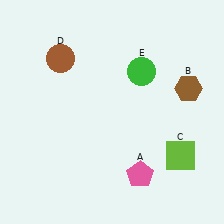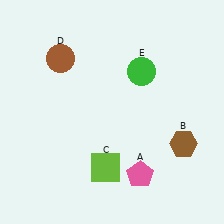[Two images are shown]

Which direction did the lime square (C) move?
The lime square (C) moved left.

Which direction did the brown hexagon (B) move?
The brown hexagon (B) moved down.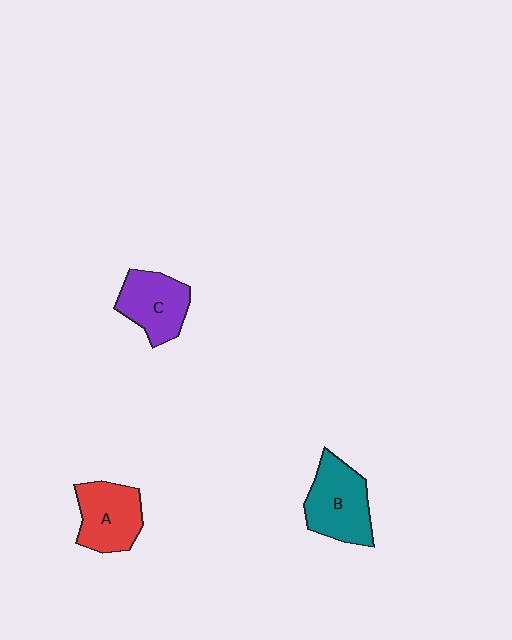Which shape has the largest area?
Shape B (teal).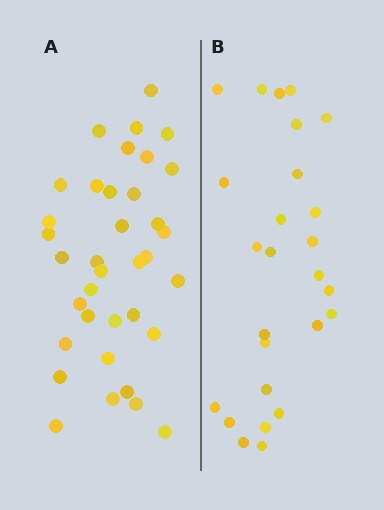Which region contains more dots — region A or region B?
Region A (the left region) has more dots.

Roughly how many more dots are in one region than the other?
Region A has roughly 10 or so more dots than region B.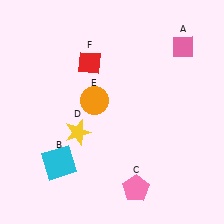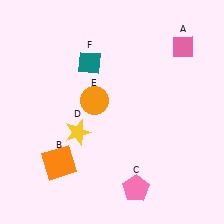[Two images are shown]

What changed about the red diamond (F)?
In Image 1, F is red. In Image 2, it changed to teal.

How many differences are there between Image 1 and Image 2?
There are 2 differences between the two images.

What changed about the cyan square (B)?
In Image 1, B is cyan. In Image 2, it changed to orange.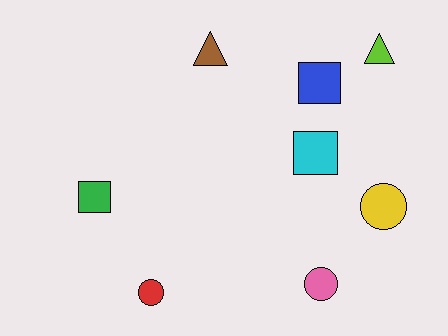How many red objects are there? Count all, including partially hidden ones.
There is 1 red object.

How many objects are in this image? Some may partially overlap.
There are 8 objects.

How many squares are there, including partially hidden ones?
There are 3 squares.